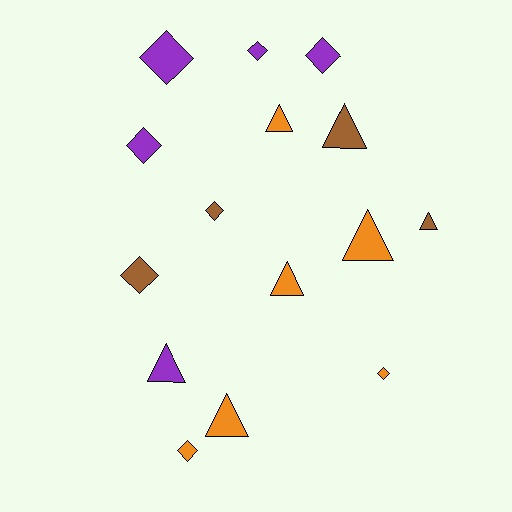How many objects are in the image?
There are 15 objects.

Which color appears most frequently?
Orange, with 6 objects.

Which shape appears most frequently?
Diamond, with 8 objects.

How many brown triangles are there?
There are 2 brown triangles.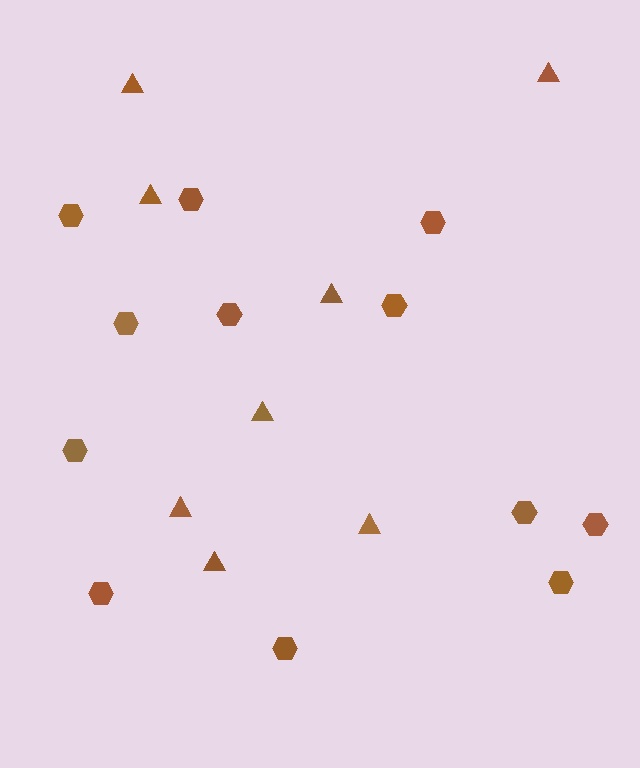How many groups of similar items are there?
There are 2 groups: one group of triangles (8) and one group of hexagons (12).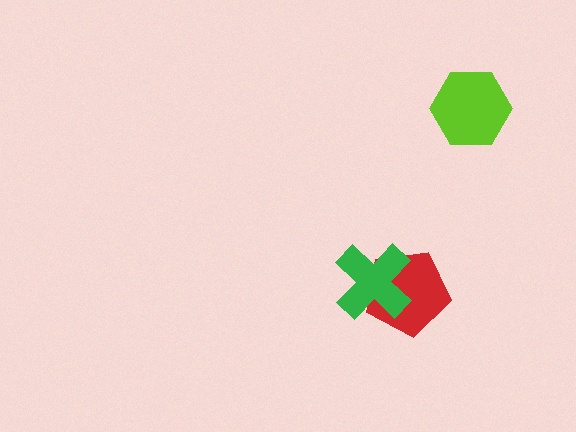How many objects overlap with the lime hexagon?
0 objects overlap with the lime hexagon.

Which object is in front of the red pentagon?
The green cross is in front of the red pentagon.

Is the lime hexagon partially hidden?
No, no other shape covers it.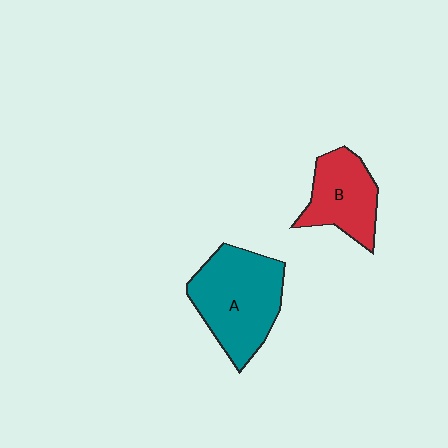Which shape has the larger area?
Shape A (teal).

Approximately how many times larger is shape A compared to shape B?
Approximately 1.5 times.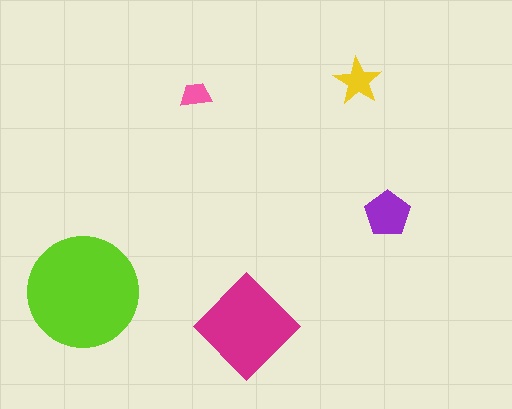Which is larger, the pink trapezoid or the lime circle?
The lime circle.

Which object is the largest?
The lime circle.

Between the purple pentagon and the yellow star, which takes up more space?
The purple pentagon.